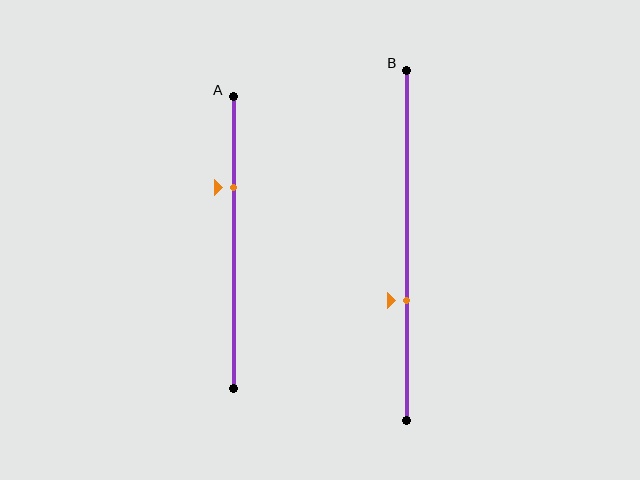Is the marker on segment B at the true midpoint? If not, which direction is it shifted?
No, the marker on segment B is shifted downward by about 16% of the segment length.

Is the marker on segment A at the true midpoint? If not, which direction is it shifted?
No, the marker on segment A is shifted upward by about 19% of the segment length.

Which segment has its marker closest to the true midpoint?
Segment B has its marker closest to the true midpoint.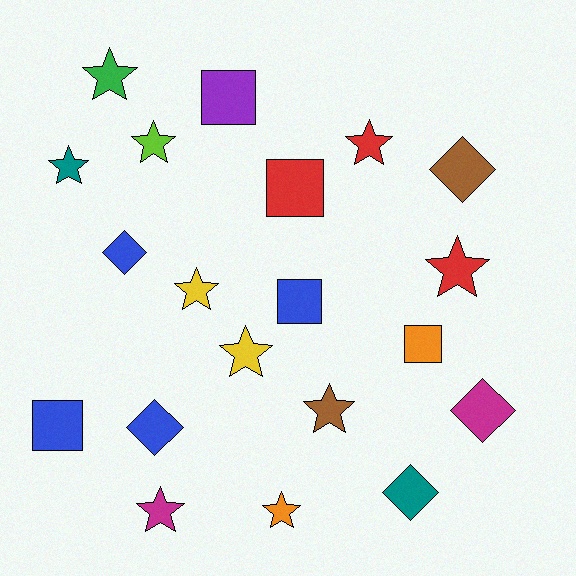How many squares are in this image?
There are 5 squares.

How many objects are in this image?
There are 20 objects.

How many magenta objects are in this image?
There are 2 magenta objects.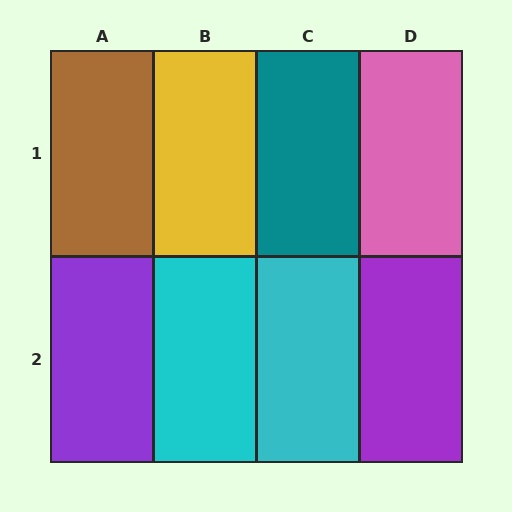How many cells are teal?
1 cell is teal.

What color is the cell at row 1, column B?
Yellow.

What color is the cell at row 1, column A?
Brown.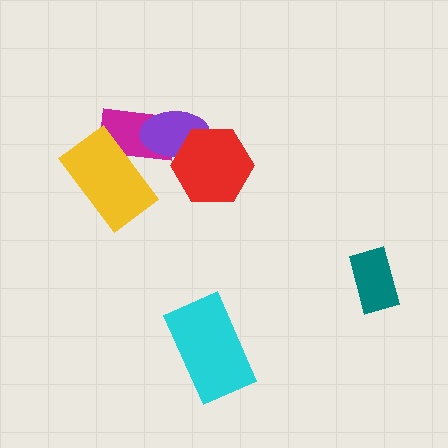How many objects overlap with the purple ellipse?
2 objects overlap with the purple ellipse.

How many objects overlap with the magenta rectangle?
2 objects overlap with the magenta rectangle.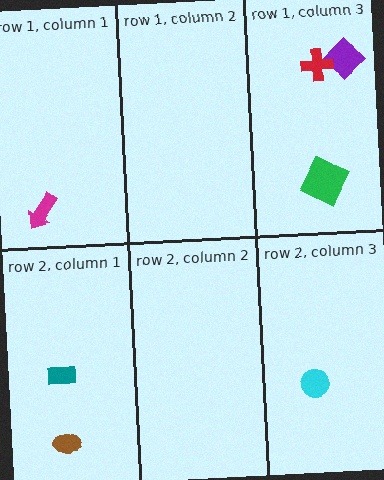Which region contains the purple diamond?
The row 1, column 3 region.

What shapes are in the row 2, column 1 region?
The teal rectangle, the brown ellipse.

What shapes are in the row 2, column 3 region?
The cyan circle.